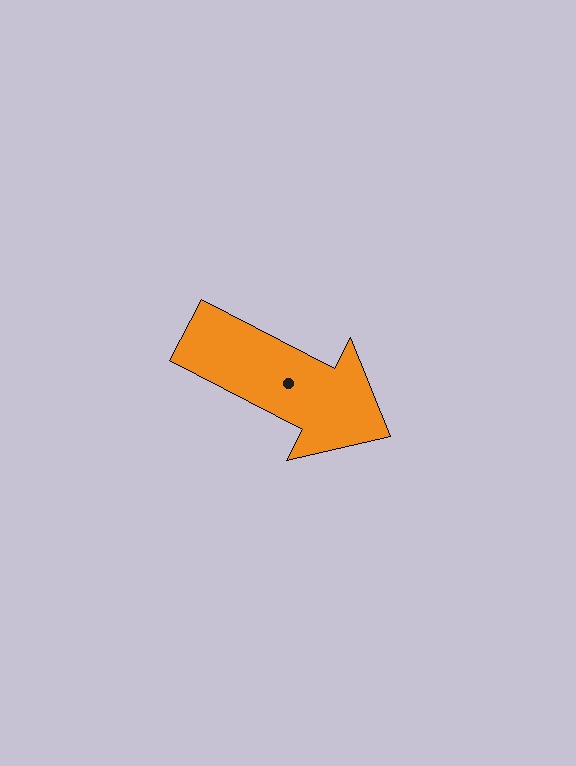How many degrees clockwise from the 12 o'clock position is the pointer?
Approximately 117 degrees.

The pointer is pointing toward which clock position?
Roughly 4 o'clock.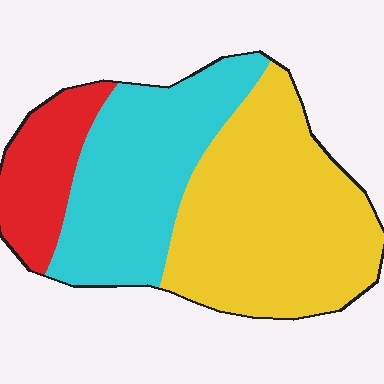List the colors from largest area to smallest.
From largest to smallest: yellow, cyan, red.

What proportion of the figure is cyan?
Cyan takes up between a quarter and a half of the figure.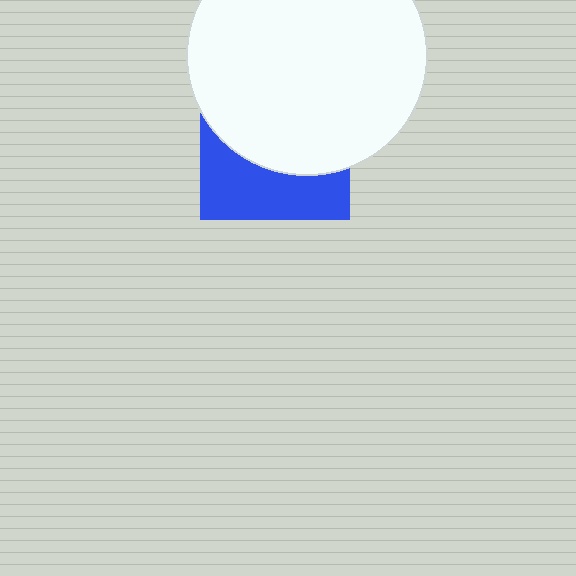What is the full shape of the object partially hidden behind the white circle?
The partially hidden object is a blue square.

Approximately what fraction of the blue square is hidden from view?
Roughly 62% of the blue square is hidden behind the white circle.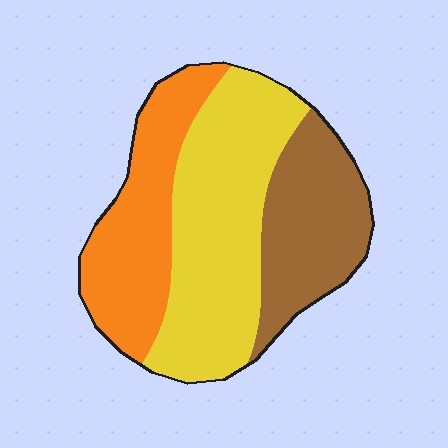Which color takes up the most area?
Yellow, at roughly 45%.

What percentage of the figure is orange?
Orange covers about 30% of the figure.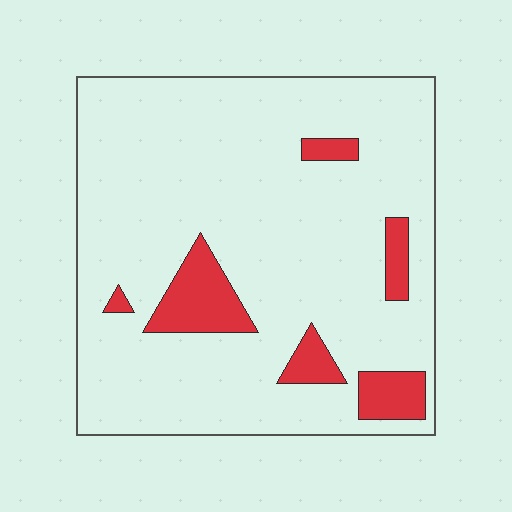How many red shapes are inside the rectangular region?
6.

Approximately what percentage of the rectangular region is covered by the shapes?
Approximately 10%.